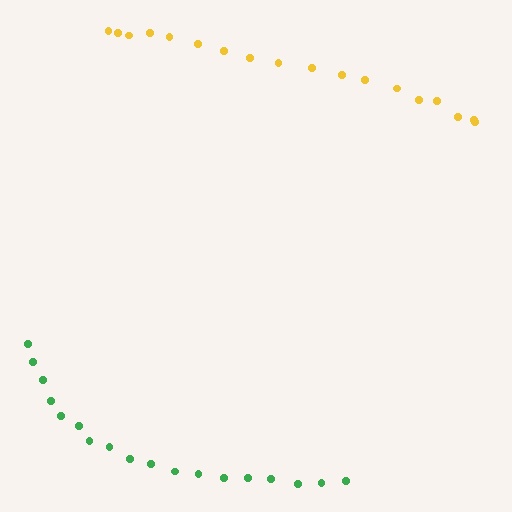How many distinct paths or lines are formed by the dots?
There are 2 distinct paths.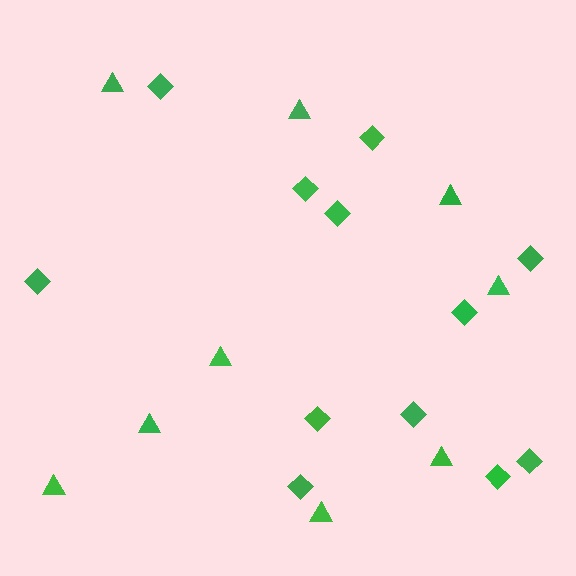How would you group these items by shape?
There are 2 groups: one group of triangles (9) and one group of diamonds (12).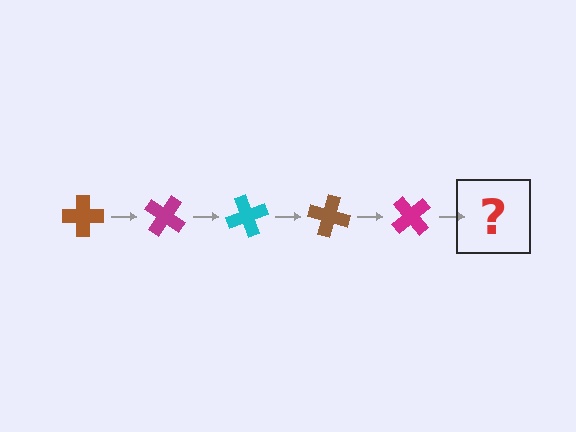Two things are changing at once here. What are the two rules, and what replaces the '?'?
The two rules are that it rotates 35 degrees each step and the color cycles through brown, magenta, and cyan. The '?' should be a cyan cross, rotated 175 degrees from the start.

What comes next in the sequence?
The next element should be a cyan cross, rotated 175 degrees from the start.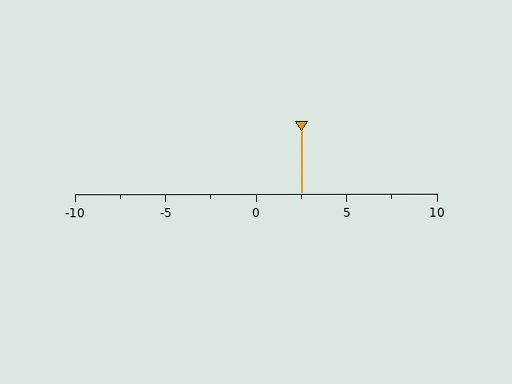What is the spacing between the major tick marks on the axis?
The major ticks are spaced 5 apart.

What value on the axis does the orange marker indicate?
The marker indicates approximately 2.5.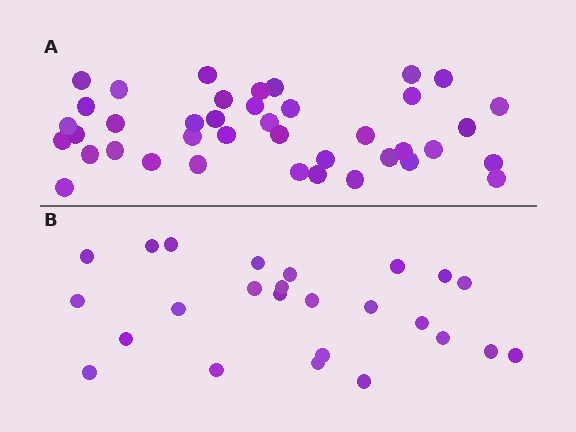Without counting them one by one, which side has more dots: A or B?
Region A (the top region) has more dots.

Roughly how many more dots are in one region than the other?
Region A has approximately 15 more dots than region B.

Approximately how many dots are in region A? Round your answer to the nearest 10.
About 40 dots.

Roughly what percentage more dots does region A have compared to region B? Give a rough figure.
About 60% more.